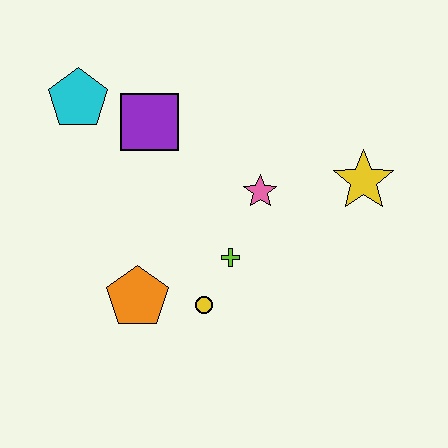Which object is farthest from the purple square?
The yellow star is farthest from the purple square.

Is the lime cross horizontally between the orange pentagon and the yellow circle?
No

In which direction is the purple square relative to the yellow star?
The purple square is to the left of the yellow star.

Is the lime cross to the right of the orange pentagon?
Yes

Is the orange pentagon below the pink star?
Yes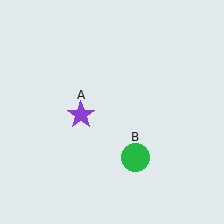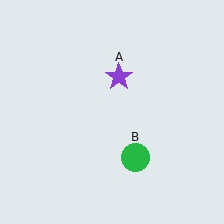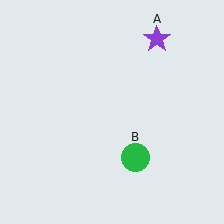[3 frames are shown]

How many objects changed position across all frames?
1 object changed position: purple star (object A).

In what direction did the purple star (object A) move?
The purple star (object A) moved up and to the right.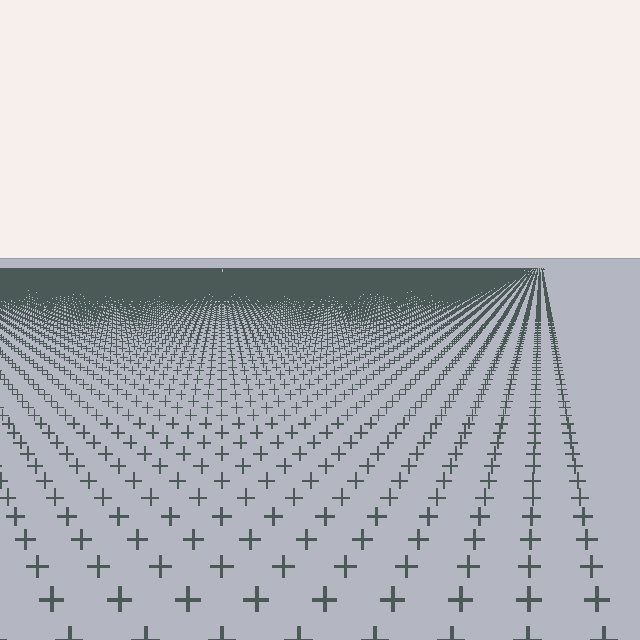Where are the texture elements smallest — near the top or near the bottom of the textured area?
Near the top.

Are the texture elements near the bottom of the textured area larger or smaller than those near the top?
Larger. Near the bottom, elements are closer to the viewer and appear at a bigger on-screen size.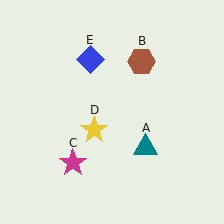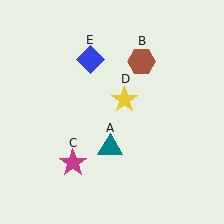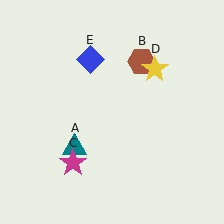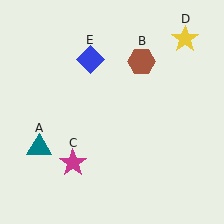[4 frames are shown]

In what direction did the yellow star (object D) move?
The yellow star (object D) moved up and to the right.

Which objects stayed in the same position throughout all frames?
Brown hexagon (object B) and magenta star (object C) and blue diamond (object E) remained stationary.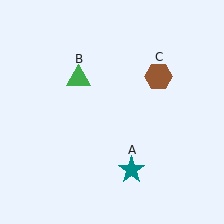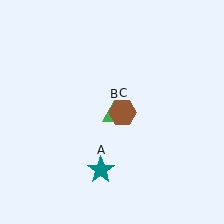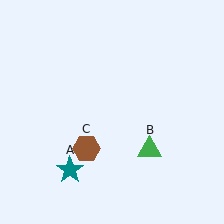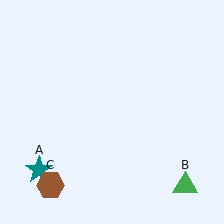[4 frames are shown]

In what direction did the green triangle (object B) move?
The green triangle (object B) moved down and to the right.